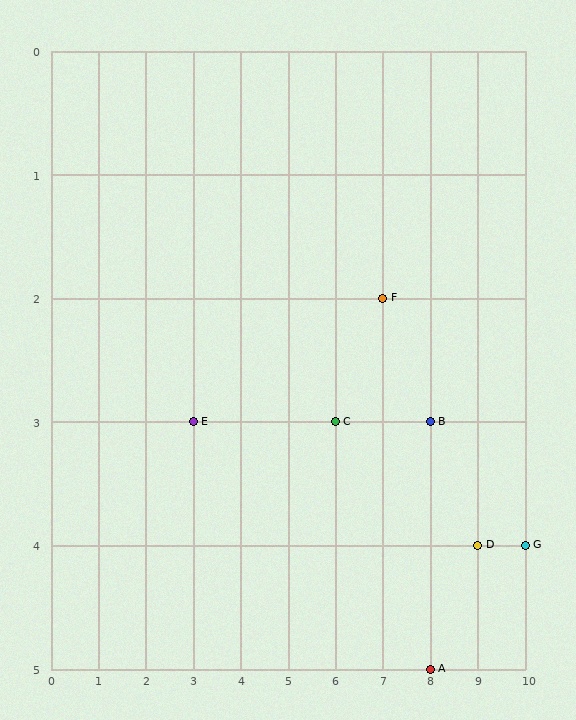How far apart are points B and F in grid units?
Points B and F are 1 column and 1 row apart (about 1.4 grid units diagonally).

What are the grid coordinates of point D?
Point D is at grid coordinates (9, 4).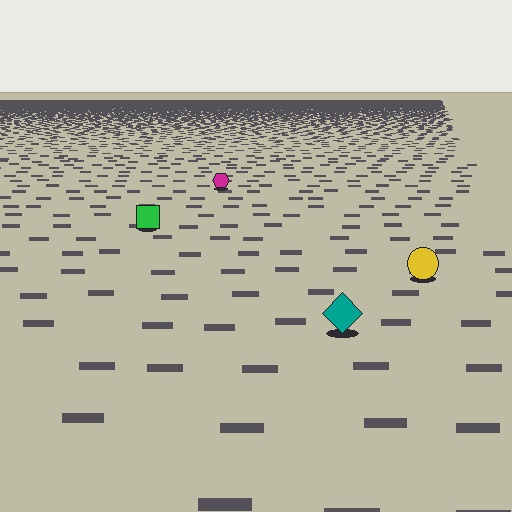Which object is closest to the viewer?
The teal diamond is closest. The texture marks near it are larger and more spread out.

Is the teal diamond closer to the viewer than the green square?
Yes. The teal diamond is closer — you can tell from the texture gradient: the ground texture is coarser near it.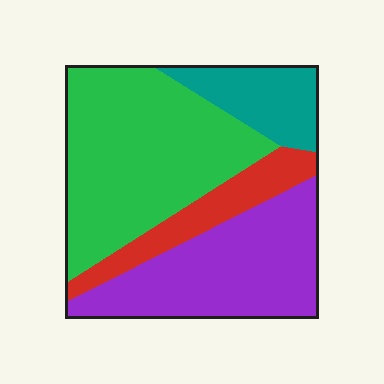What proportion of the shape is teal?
Teal takes up about one eighth (1/8) of the shape.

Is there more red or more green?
Green.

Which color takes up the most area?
Green, at roughly 40%.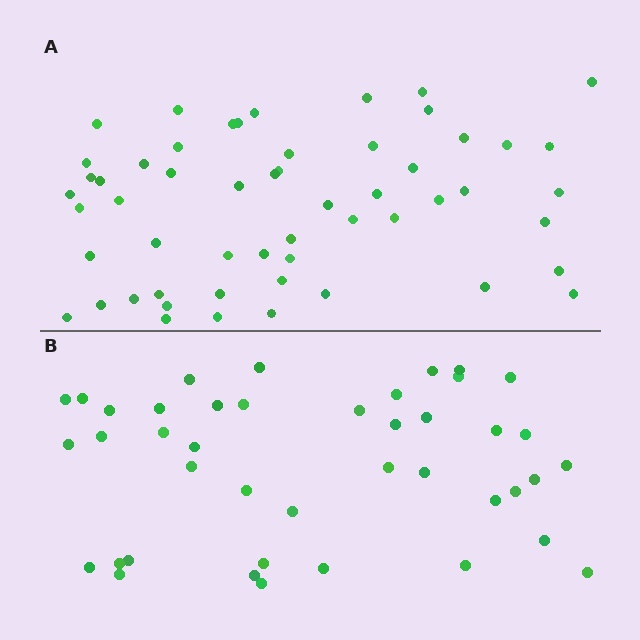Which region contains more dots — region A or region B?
Region A (the top region) has more dots.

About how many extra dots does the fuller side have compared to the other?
Region A has approximately 15 more dots than region B.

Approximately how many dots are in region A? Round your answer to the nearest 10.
About 60 dots. (The exact count is 55, which rounds to 60.)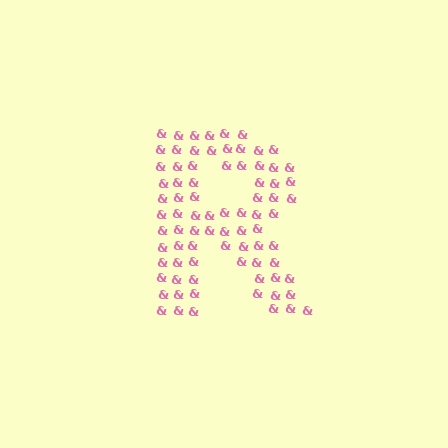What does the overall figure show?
The overall figure shows the letter R.